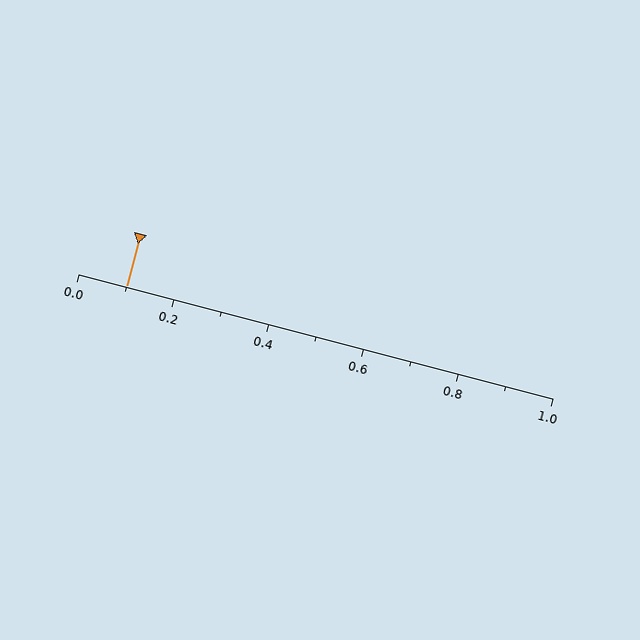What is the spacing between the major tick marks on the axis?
The major ticks are spaced 0.2 apart.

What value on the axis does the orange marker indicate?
The marker indicates approximately 0.1.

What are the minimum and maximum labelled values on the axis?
The axis runs from 0.0 to 1.0.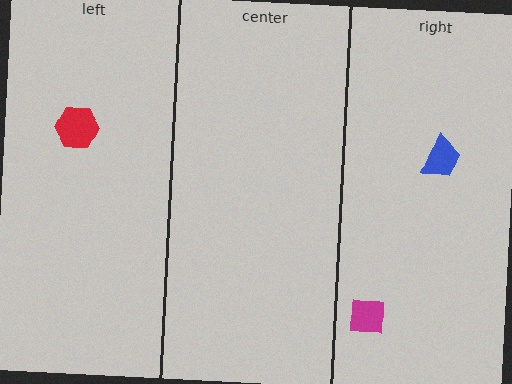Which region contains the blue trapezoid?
The right region.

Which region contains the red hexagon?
The left region.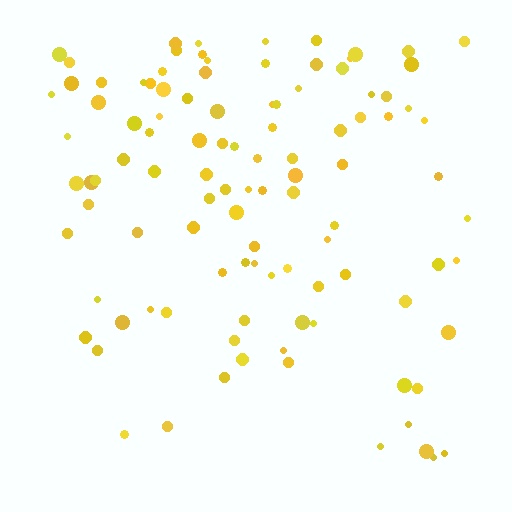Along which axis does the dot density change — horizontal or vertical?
Vertical.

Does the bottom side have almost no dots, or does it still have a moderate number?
Still a moderate number, just noticeably fewer than the top.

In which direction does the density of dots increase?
From bottom to top, with the top side densest.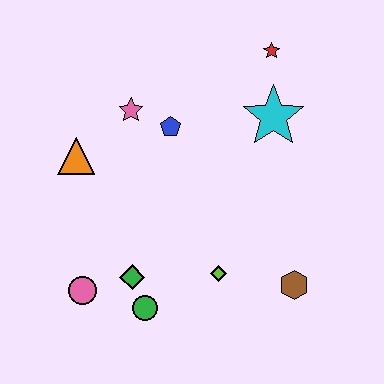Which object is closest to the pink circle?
The green diamond is closest to the pink circle.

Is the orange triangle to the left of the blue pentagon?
Yes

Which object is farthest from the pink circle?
The red star is farthest from the pink circle.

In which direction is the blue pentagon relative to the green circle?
The blue pentagon is above the green circle.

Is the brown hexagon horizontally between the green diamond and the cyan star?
No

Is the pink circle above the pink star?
No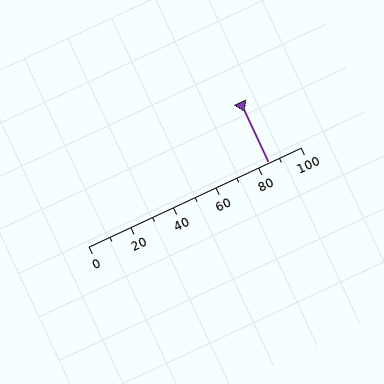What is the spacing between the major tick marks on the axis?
The major ticks are spaced 20 apart.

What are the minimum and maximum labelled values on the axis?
The axis runs from 0 to 100.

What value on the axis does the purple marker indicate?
The marker indicates approximately 85.